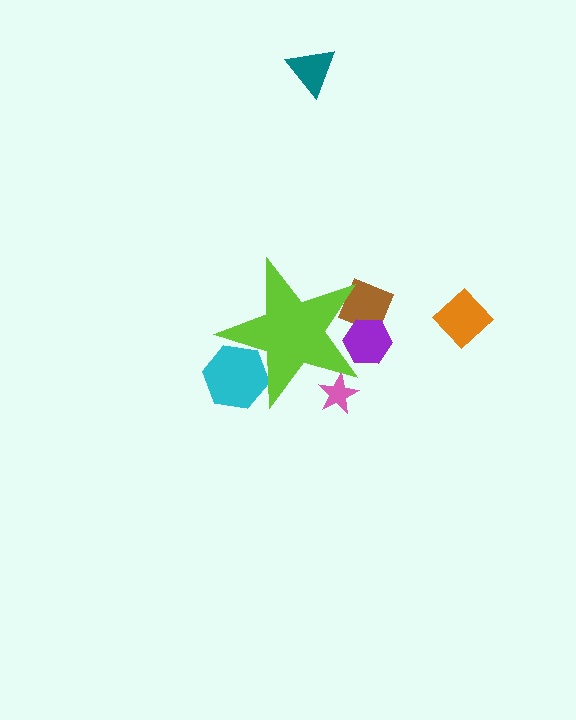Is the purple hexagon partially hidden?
Yes, the purple hexagon is partially hidden behind the lime star.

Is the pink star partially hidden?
Yes, the pink star is partially hidden behind the lime star.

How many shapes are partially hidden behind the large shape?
4 shapes are partially hidden.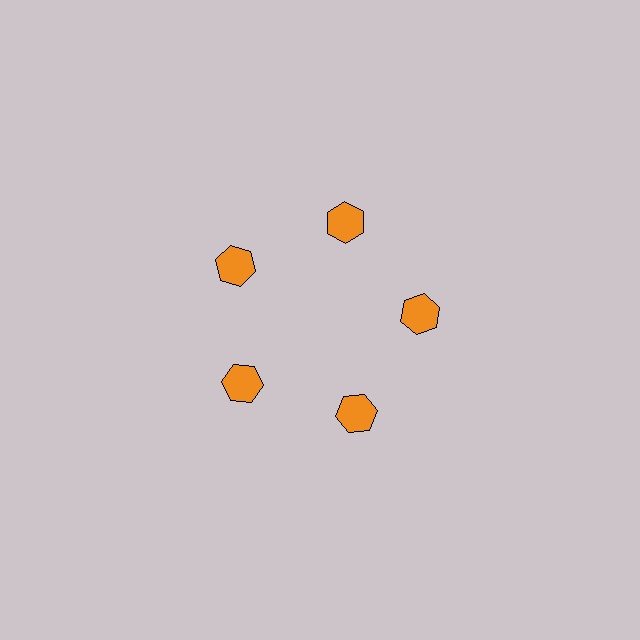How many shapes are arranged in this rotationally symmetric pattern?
There are 5 shapes, arranged in 5 groups of 1.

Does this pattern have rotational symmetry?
Yes, this pattern has 5-fold rotational symmetry. It looks the same after rotating 72 degrees around the center.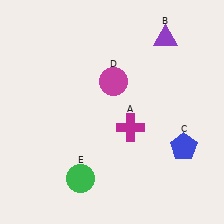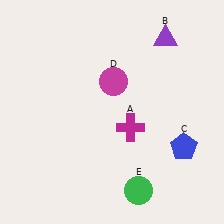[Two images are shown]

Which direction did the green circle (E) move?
The green circle (E) moved right.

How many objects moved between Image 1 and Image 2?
1 object moved between the two images.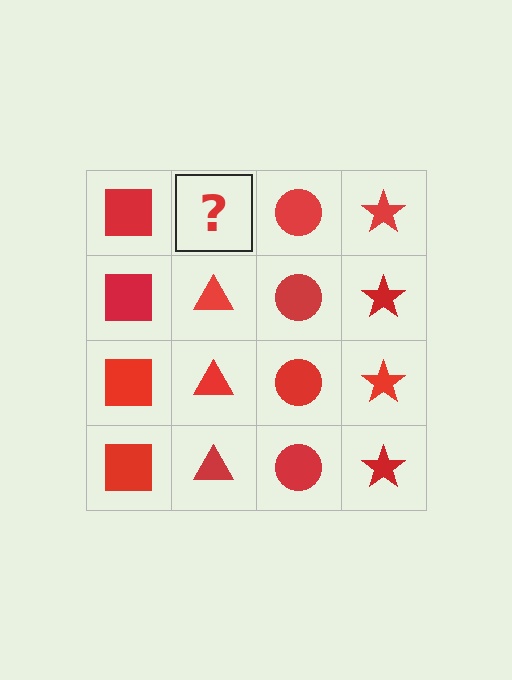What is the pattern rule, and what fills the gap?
The rule is that each column has a consistent shape. The gap should be filled with a red triangle.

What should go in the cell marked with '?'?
The missing cell should contain a red triangle.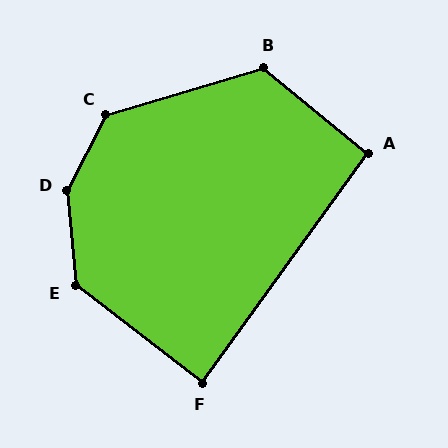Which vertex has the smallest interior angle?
F, at approximately 88 degrees.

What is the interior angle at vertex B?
Approximately 124 degrees (obtuse).